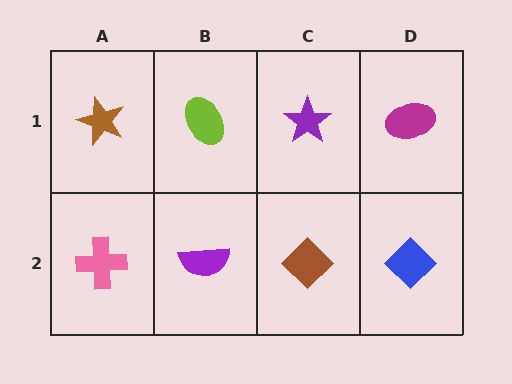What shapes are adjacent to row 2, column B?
A lime ellipse (row 1, column B), a pink cross (row 2, column A), a brown diamond (row 2, column C).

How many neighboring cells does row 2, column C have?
3.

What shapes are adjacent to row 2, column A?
A brown star (row 1, column A), a purple semicircle (row 2, column B).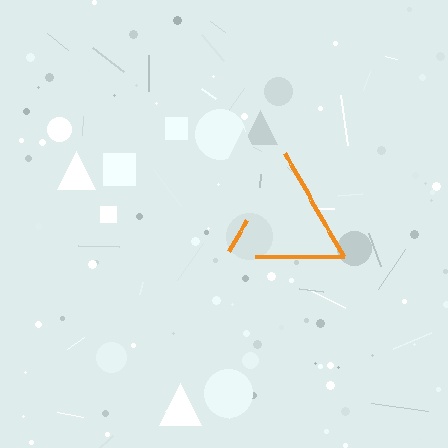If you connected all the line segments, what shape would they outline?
They would outline a triangle.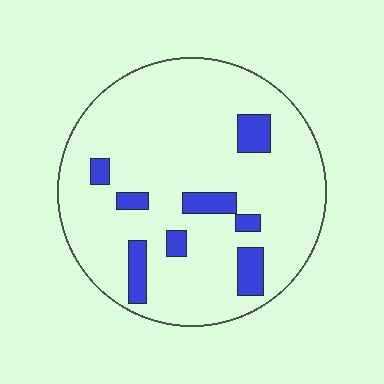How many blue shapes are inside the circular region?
8.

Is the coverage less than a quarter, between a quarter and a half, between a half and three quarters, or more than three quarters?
Less than a quarter.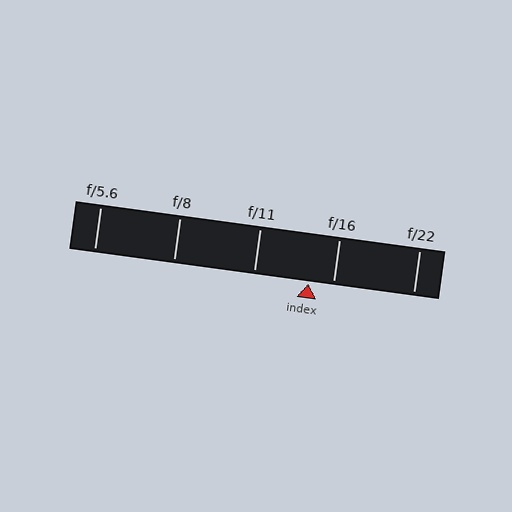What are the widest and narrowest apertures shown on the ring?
The widest aperture shown is f/5.6 and the narrowest is f/22.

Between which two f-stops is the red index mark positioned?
The index mark is between f/11 and f/16.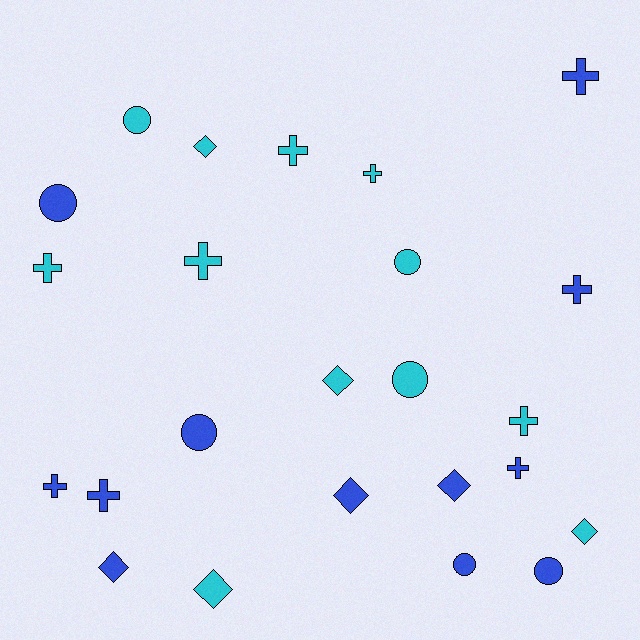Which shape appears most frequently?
Cross, with 10 objects.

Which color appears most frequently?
Blue, with 12 objects.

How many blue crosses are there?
There are 5 blue crosses.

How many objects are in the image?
There are 24 objects.